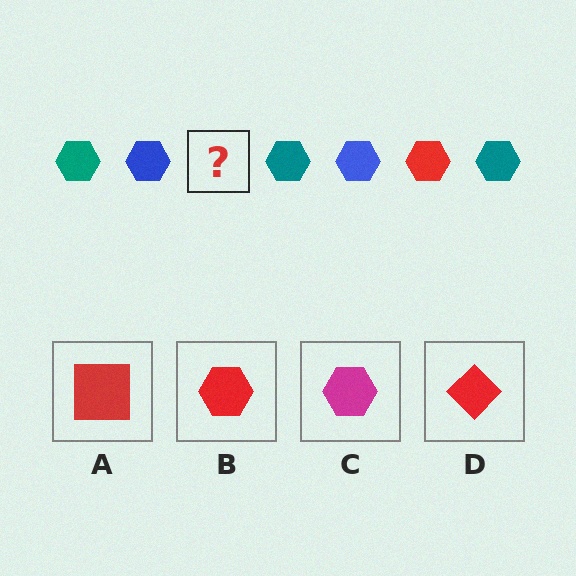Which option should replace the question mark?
Option B.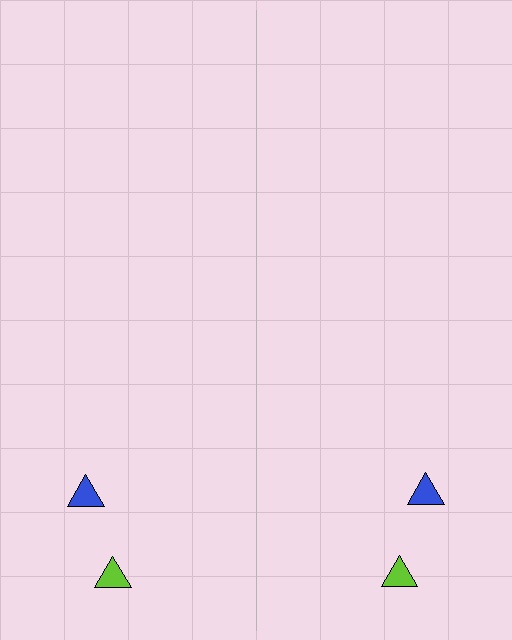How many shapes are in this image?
There are 4 shapes in this image.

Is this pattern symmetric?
Yes, this pattern has bilateral (reflection) symmetry.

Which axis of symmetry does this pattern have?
The pattern has a vertical axis of symmetry running through the center of the image.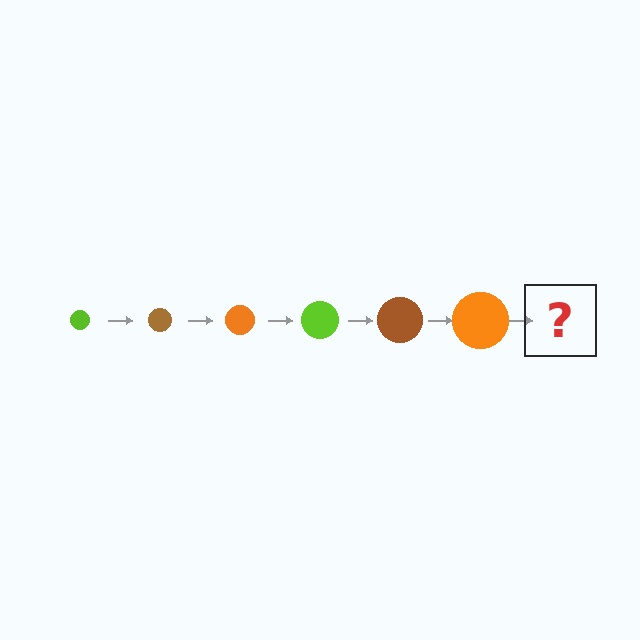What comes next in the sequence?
The next element should be a lime circle, larger than the previous one.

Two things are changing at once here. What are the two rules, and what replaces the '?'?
The two rules are that the circle grows larger each step and the color cycles through lime, brown, and orange. The '?' should be a lime circle, larger than the previous one.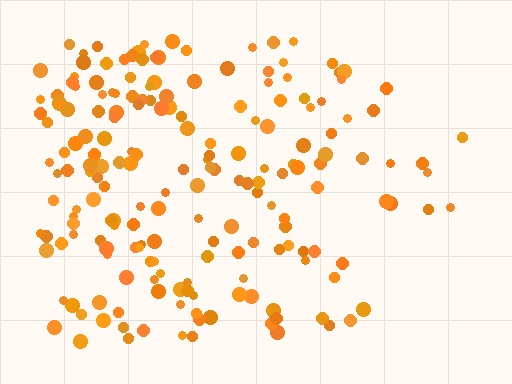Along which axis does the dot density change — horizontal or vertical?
Horizontal.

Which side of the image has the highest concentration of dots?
The left.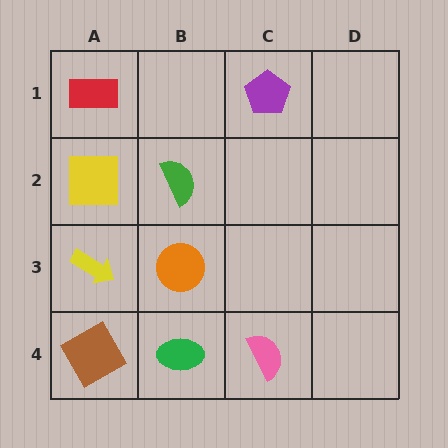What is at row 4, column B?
A green ellipse.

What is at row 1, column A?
A red rectangle.